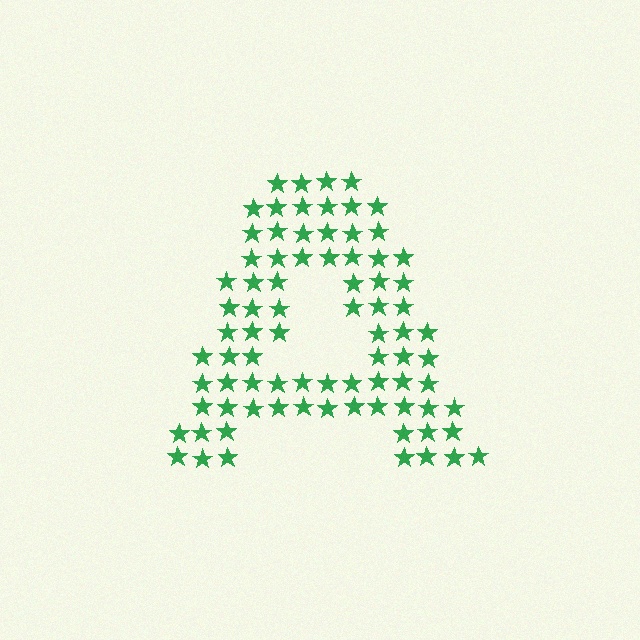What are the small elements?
The small elements are stars.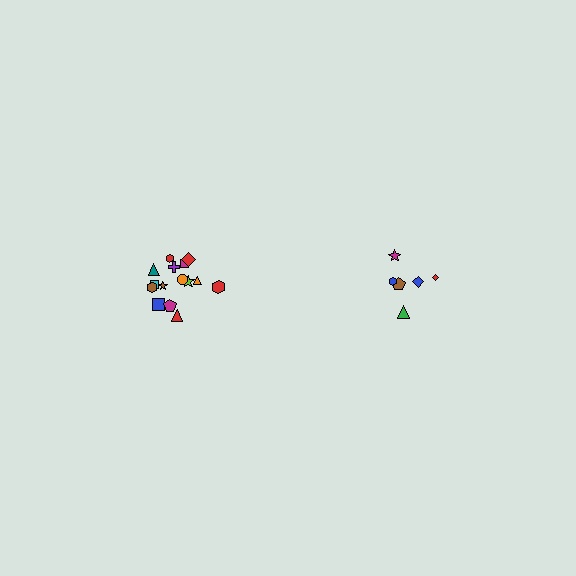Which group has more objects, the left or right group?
The left group.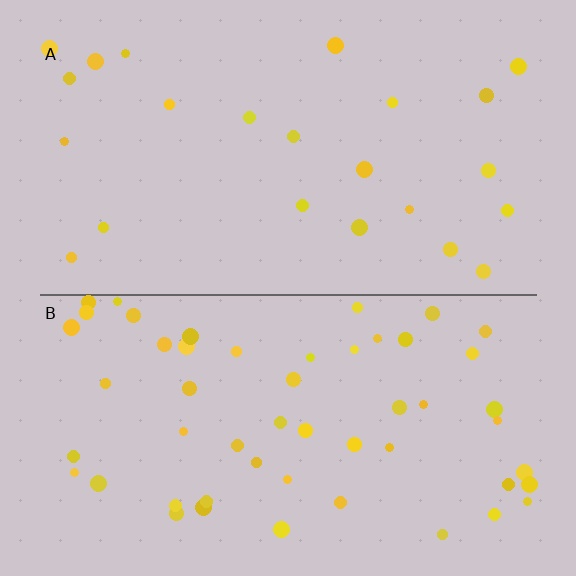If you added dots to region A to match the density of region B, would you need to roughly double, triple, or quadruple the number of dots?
Approximately double.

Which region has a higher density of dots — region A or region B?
B (the bottom).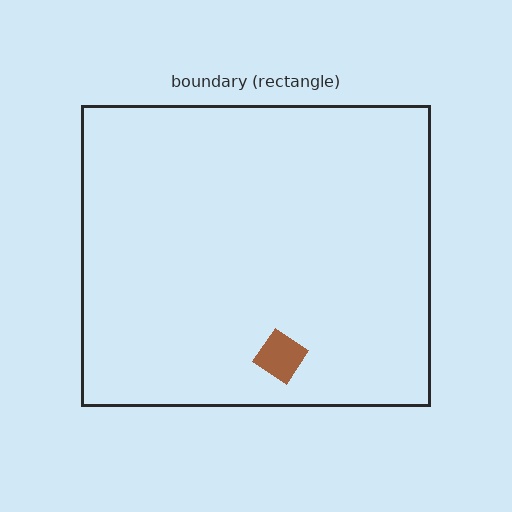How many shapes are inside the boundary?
1 inside, 0 outside.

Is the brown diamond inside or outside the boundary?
Inside.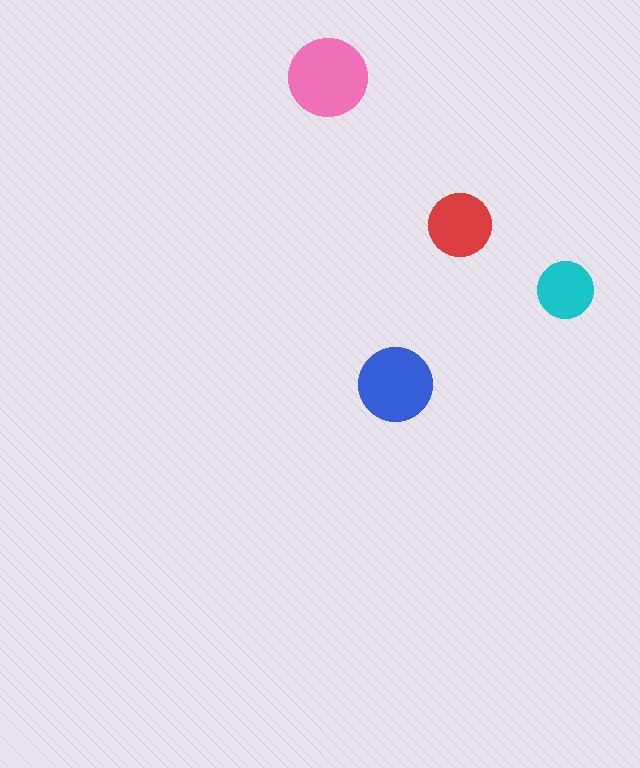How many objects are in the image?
There are 4 objects in the image.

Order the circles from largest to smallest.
the pink one, the blue one, the red one, the cyan one.